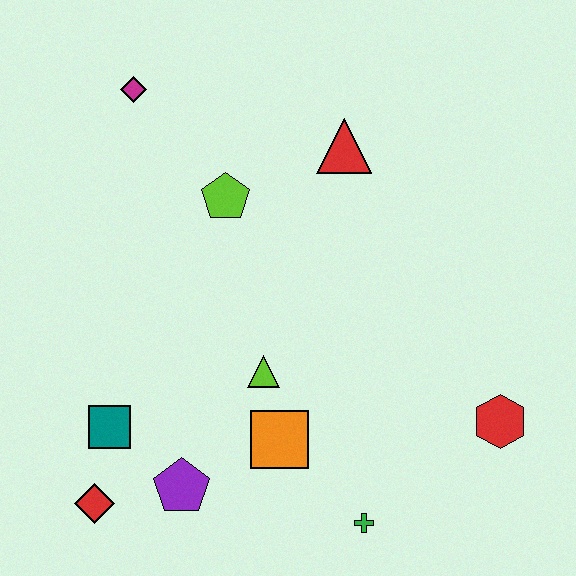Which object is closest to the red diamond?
The teal square is closest to the red diamond.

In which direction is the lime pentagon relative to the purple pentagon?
The lime pentagon is above the purple pentagon.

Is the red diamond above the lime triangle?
No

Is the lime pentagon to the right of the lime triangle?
No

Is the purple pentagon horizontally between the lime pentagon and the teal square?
Yes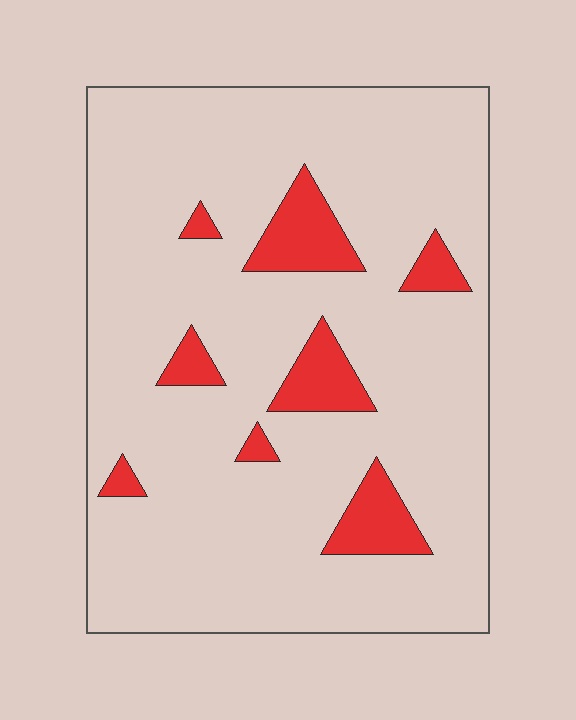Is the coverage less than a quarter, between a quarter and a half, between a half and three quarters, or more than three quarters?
Less than a quarter.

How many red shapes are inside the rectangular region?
8.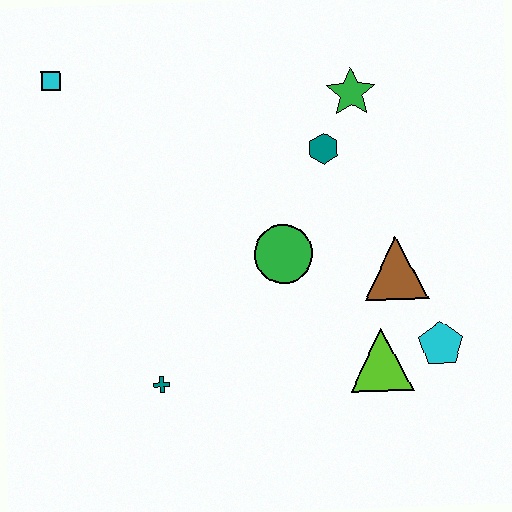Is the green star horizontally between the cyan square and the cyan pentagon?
Yes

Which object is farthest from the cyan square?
The cyan pentagon is farthest from the cyan square.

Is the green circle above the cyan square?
No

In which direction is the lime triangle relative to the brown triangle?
The lime triangle is below the brown triangle.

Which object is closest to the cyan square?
The teal hexagon is closest to the cyan square.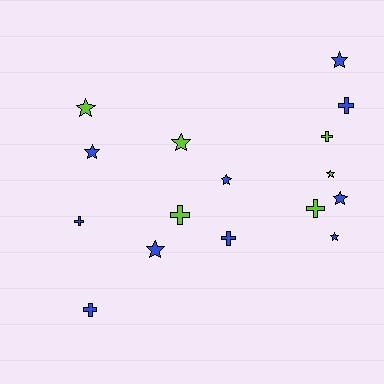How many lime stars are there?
There are 3 lime stars.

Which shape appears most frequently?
Star, with 9 objects.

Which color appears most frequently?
Blue, with 10 objects.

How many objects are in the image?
There are 16 objects.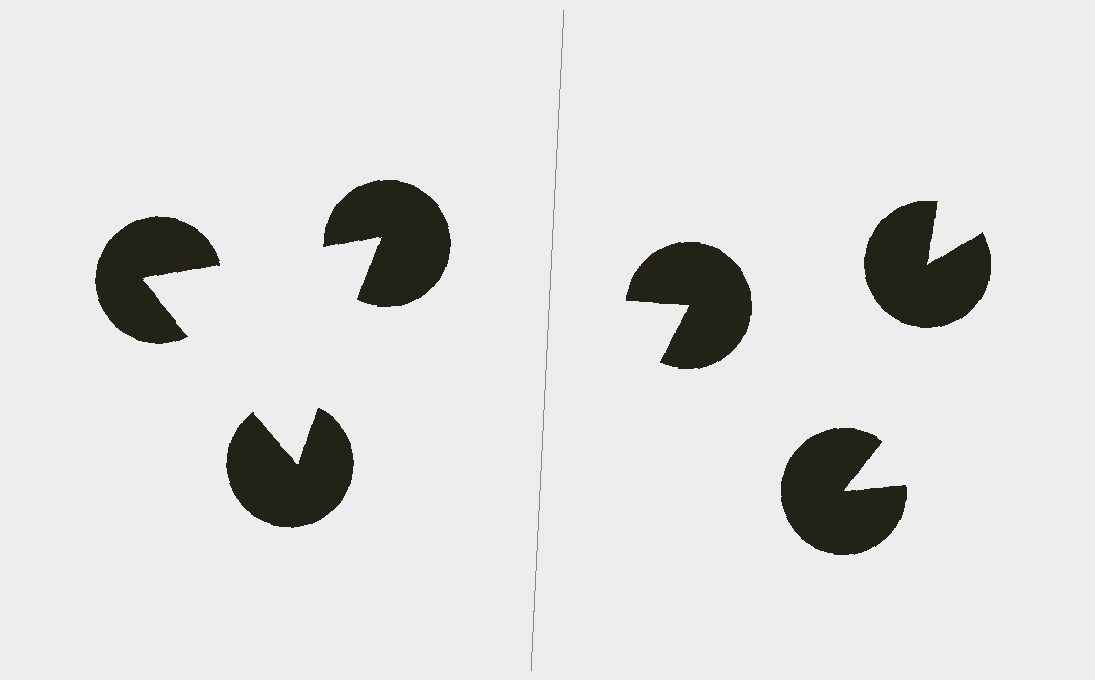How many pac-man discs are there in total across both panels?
6 — 3 on each side.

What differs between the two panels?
The pac-man discs are positioned identically on both sides; only the wedge orientations differ. On the left they align to a triangle; on the right they are misaligned.